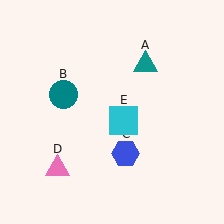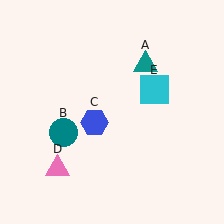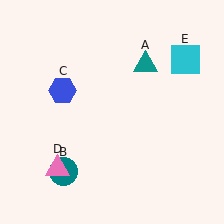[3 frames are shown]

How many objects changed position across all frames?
3 objects changed position: teal circle (object B), blue hexagon (object C), cyan square (object E).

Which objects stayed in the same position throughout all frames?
Teal triangle (object A) and pink triangle (object D) remained stationary.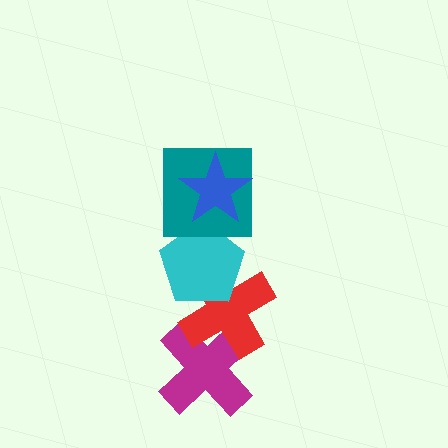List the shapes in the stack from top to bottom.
From top to bottom: the blue star, the teal square, the cyan pentagon, the red cross, the magenta cross.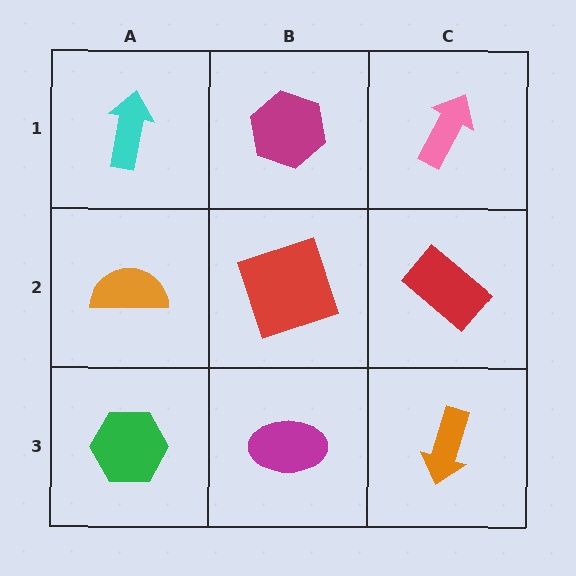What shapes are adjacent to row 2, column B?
A magenta hexagon (row 1, column B), a magenta ellipse (row 3, column B), an orange semicircle (row 2, column A), a red rectangle (row 2, column C).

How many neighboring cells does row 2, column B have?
4.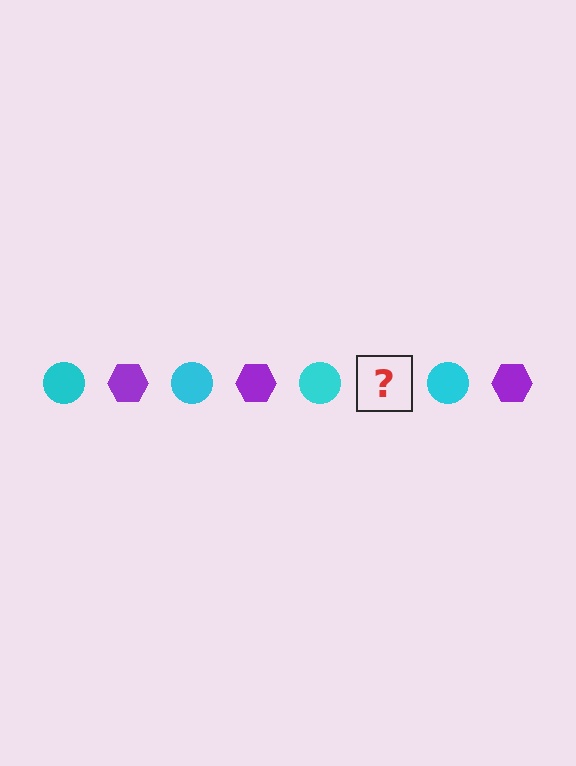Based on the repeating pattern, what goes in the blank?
The blank should be a purple hexagon.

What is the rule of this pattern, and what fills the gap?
The rule is that the pattern alternates between cyan circle and purple hexagon. The gap should be filled with a purple hexagon.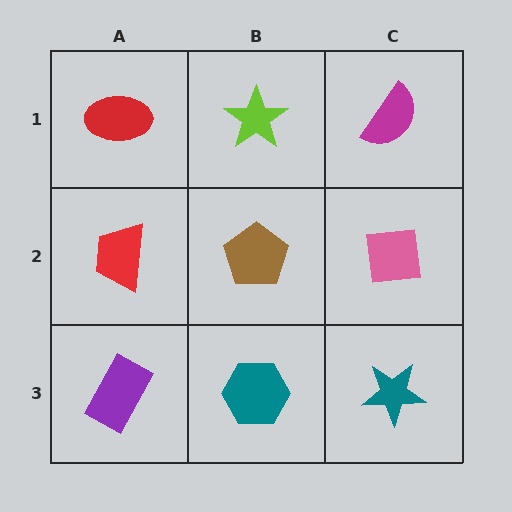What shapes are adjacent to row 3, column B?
A brown pentagon (row 2, column B), a purple rectangle (row 3, column A), a teal star (row 3, column C).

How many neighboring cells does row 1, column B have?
3.